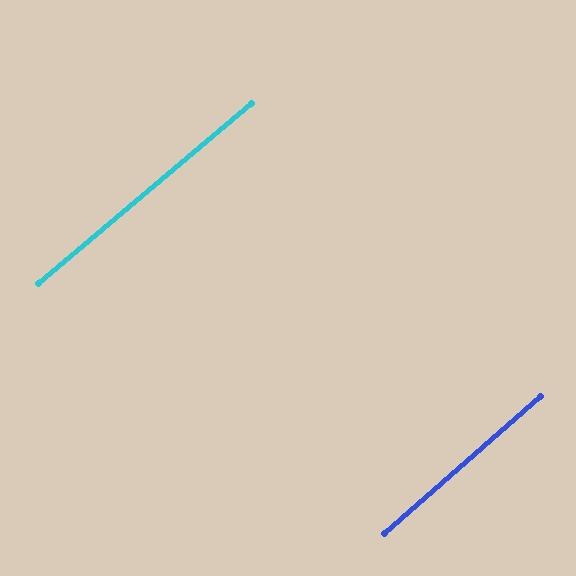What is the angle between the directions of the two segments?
Approximately 1 degree.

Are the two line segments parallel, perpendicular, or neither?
Parallel — their directions differ by only 1.2°.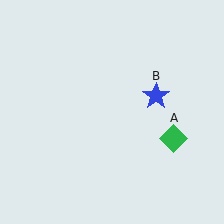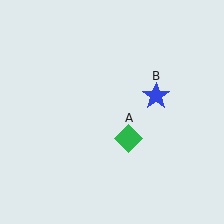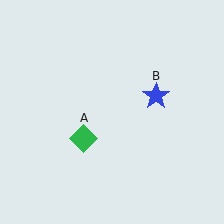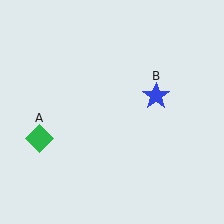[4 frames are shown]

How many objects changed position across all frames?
1 object changed position: green diamond (object A).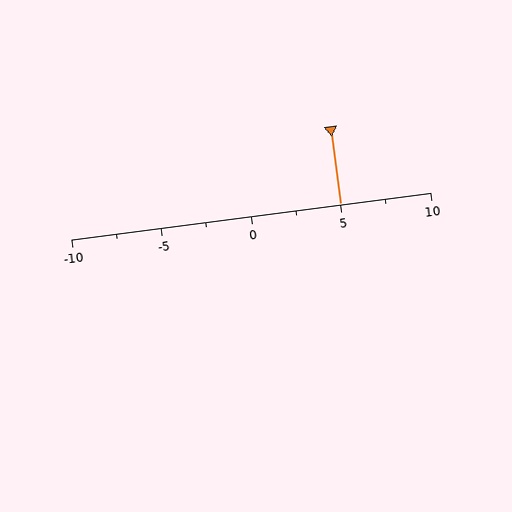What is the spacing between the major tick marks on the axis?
The major ticks are spaced 5 apart.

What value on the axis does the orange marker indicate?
The marker indicates approximately 5.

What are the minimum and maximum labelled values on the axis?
The axis runs from -10 to 10.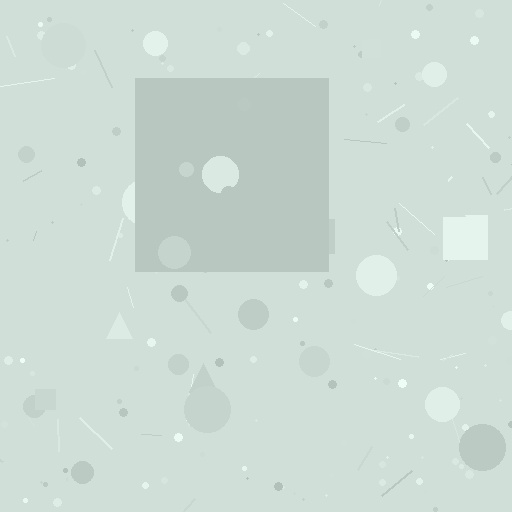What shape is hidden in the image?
A square is hidden in the image.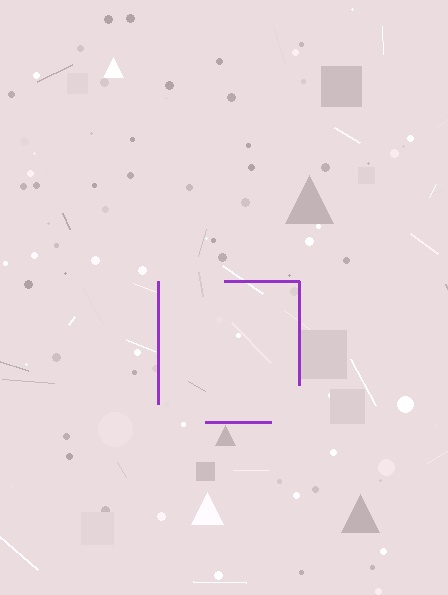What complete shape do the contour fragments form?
The contour fragments form a square.